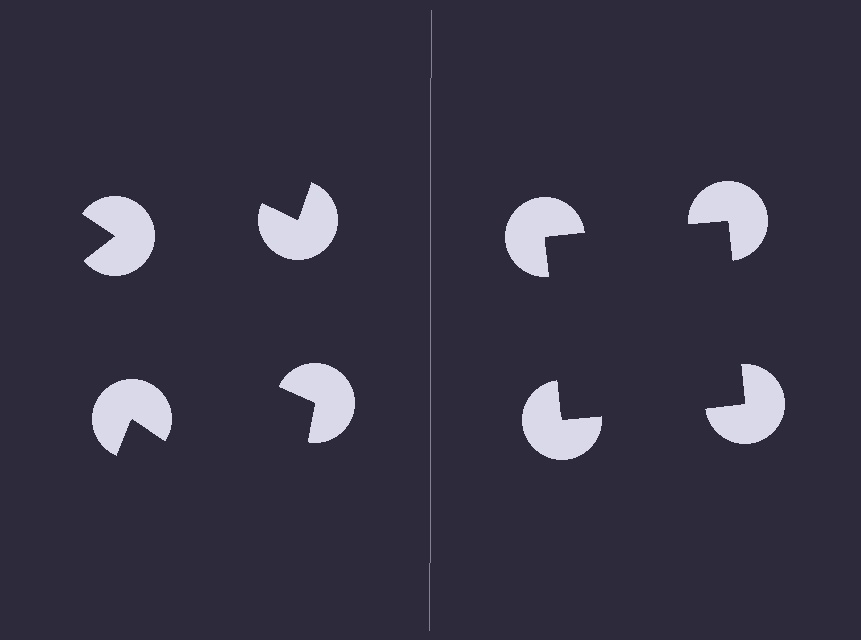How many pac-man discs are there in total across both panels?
8 — 4 on each side.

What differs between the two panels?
The pac-man discs are positioned identically on both sides; only the wedge orientations differ. On the right they align to a square; on the left they are misaligned.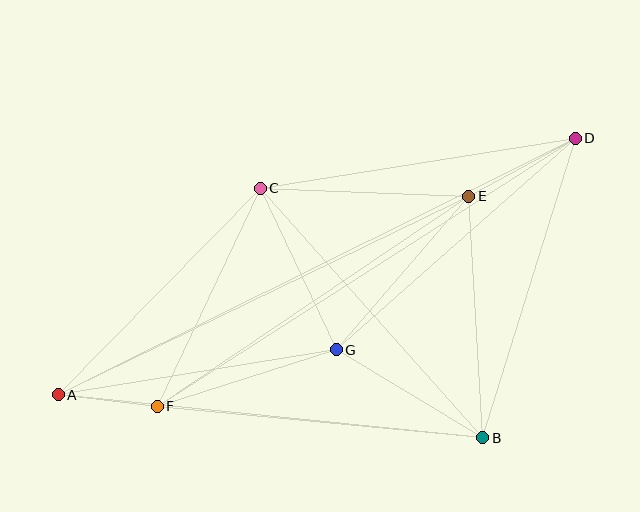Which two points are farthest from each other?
Points A and D are farthest from each other.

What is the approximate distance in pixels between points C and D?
The distance between C and D is approximately 319 pixels.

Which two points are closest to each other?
Points A and F are closest to each other.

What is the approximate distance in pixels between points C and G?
The distance between C and G is approximately 178 pixels.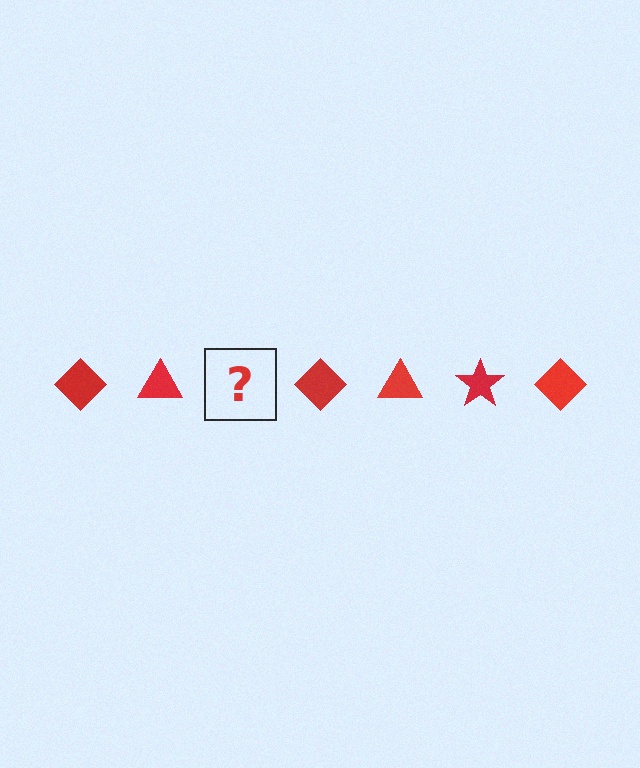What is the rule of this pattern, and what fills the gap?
The rule is that the pattern cycles through diamond, triangle, star shapes in red. The gap should be filled with a red star.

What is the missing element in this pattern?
The missing element is a red star.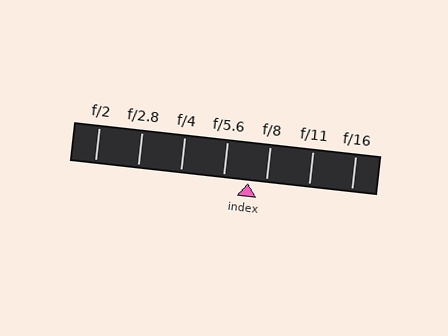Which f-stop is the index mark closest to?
The index mark is closest to f/8.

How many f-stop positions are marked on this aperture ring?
There are 7 f-stop positions marked.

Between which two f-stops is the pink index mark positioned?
The index mark is between f/5.6 and f/8.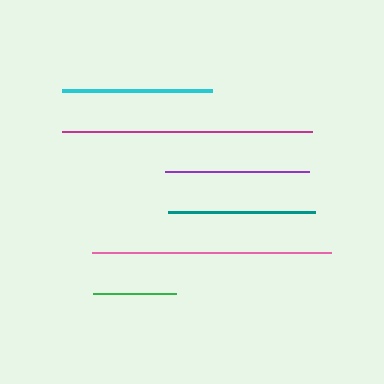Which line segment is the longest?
The magenta line is the longest at approximately 250 pixels.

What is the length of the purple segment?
The purple segment is approximately 144 pixels long.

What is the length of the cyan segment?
The cyan segment is approximately 150 pixels long.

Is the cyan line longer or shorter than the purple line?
The cyan line is longer than the purple line.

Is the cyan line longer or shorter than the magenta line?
The magenta line is longer than the cyan line.